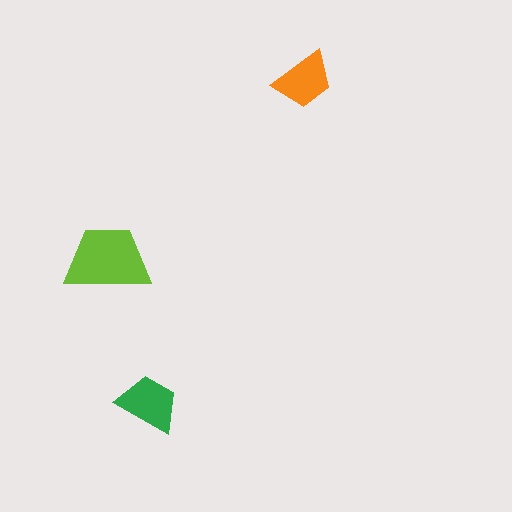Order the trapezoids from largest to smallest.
the lime one, the green one, the orange one.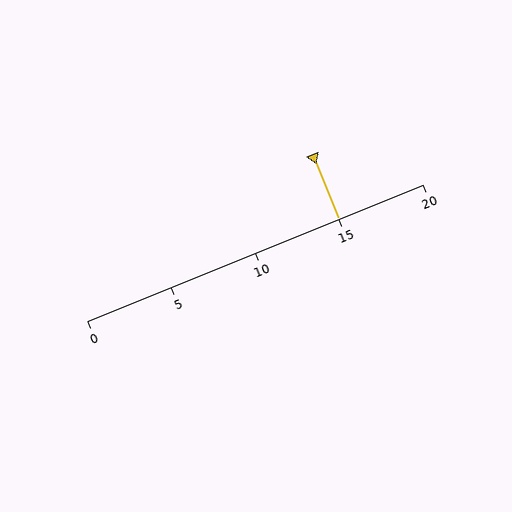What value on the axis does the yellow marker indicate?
The marker indicates approximately 15.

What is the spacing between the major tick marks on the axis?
The major ticks are spaced 5 apart.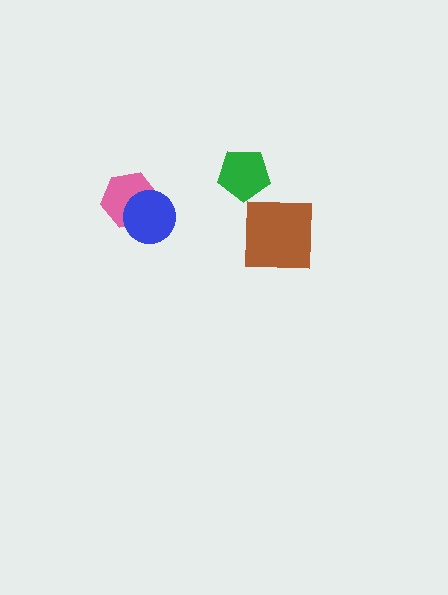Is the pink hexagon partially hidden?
Yes, it is partially covered by another shape.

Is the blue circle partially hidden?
No, no other shape covers it.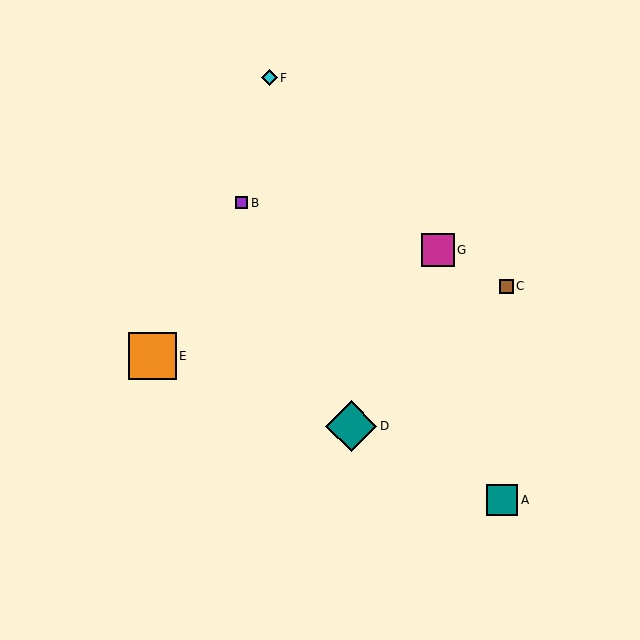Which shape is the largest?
The teal diamond (labeled D) is the largest.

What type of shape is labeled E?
Shape E is an orange square.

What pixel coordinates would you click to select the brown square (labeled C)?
Click at (506, 286) to select the brown square C.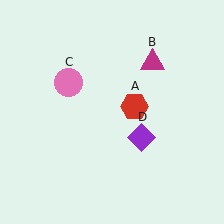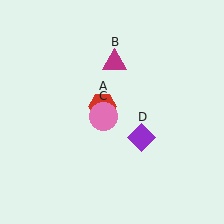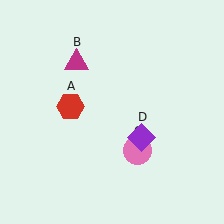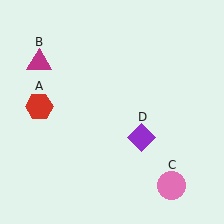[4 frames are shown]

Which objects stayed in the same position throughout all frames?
Purple diamond (object D) remained stationary.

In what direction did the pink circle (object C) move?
The pink circle (object C) moved down and to the right.